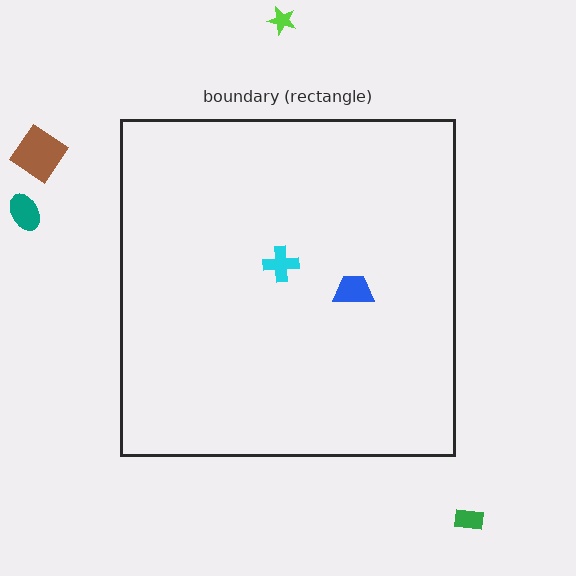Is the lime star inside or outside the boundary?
Outside.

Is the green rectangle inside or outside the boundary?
Outside.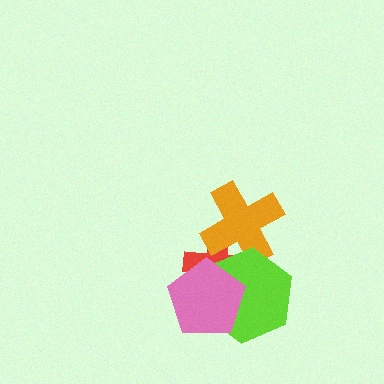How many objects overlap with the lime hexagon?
3 objects overlap with the lime hexagon.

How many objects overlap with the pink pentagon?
2 objects overlap with the pink pentagon.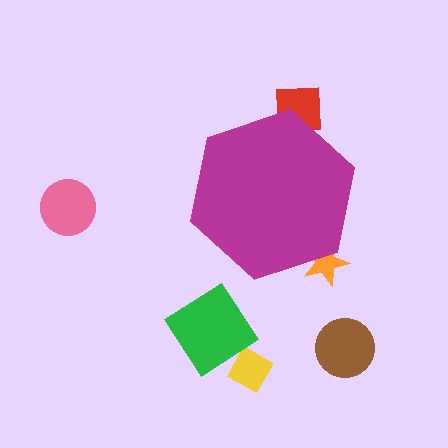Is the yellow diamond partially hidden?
No, the yellow diamond is fully visible.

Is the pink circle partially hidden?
No, the pink circle is fully visible.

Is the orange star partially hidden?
Yes, the orange star is partially hidden behind the magenta hexagon.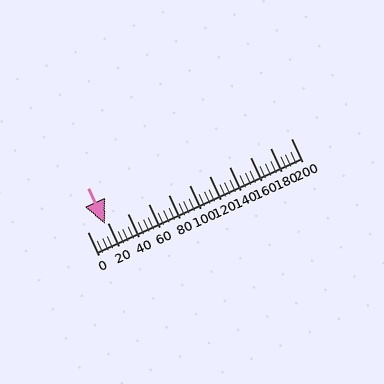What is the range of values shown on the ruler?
The ruler shows values from 0 to 200.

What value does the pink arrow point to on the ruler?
The pink arrow points to approximately 18.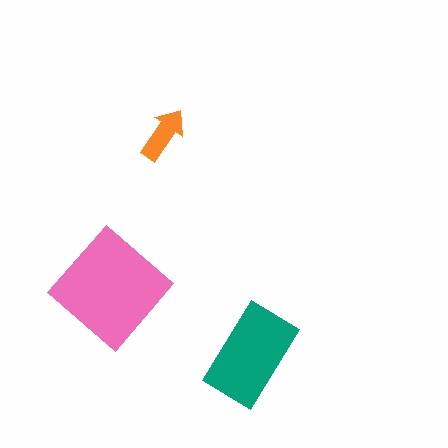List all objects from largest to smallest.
The pink diamond, the teal rectangle, the orange arrow.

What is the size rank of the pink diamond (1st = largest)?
1st.